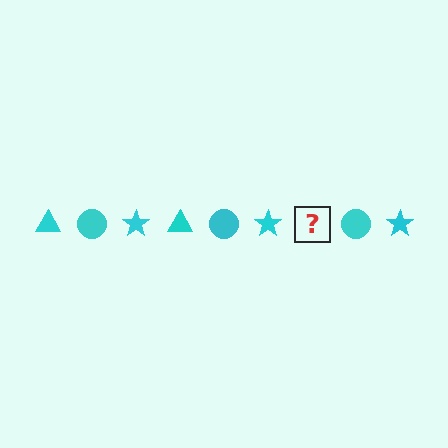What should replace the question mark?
The question mark should be replaced with a cyan triangle.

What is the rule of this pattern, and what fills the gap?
The rule is that the pattern cycles through triangle, circle, star shapes in cyan. The gap should be filled with a cyan triangle.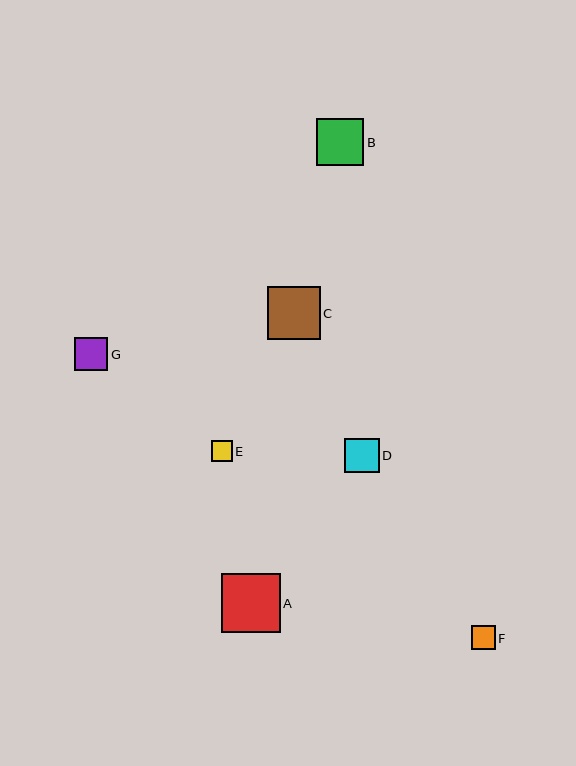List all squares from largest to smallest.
From largest to smallest: A, C, B, D, G, F, E.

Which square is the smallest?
Square E is the smallest with a size of approximately 21 pixels.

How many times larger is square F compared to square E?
Square F is approximately 1.1 times the size of square E.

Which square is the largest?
Square A is the largest with a size of approximately 58 pixels.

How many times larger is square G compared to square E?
Square G is approximately 1.6 times the size of square E.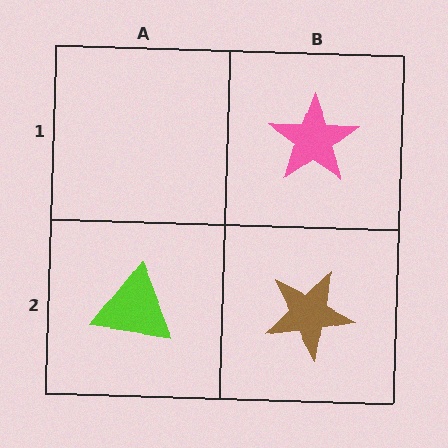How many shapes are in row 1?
1 shape.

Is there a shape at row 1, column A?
No, that cell is empty.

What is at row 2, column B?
A brown star.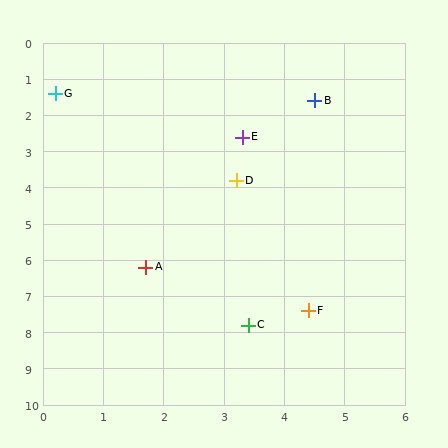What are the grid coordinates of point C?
Point C is at approximately (3.4, 7.8).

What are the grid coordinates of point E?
Point E is at approximately (3.3, 2.6).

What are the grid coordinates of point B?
Point B is at approximately (4.5, 1.6).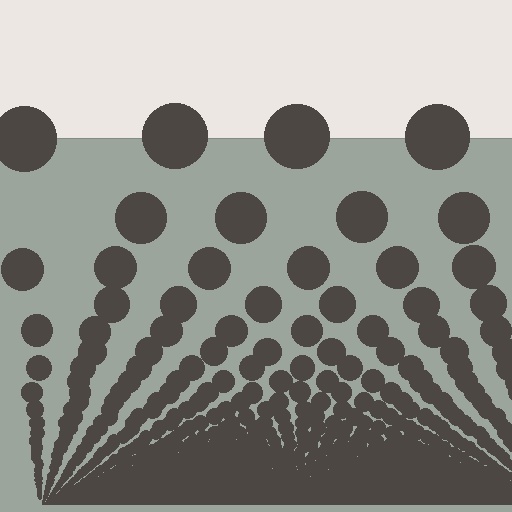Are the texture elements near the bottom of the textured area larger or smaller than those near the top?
Smaller. The gradient is inverted — elements near the bottom are smaller and denser.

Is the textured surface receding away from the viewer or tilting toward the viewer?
The surface appears to tilt toward the viewer. Texture elements get larger and sparser toward the top.